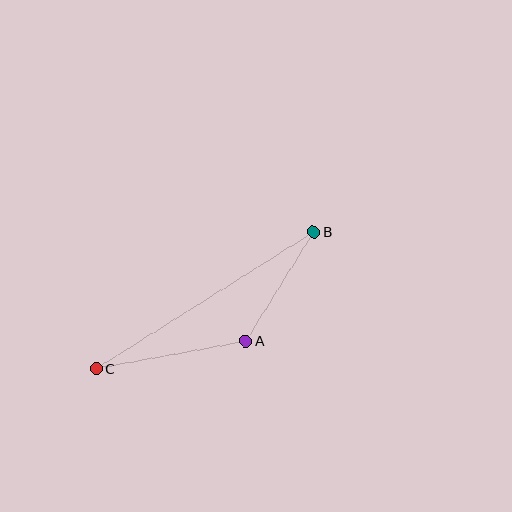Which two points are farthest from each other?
Points B and C are farthest from each other.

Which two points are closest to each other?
Points A and B are closest to each other.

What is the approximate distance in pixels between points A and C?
The distance between A and C is approximately 152 pixels.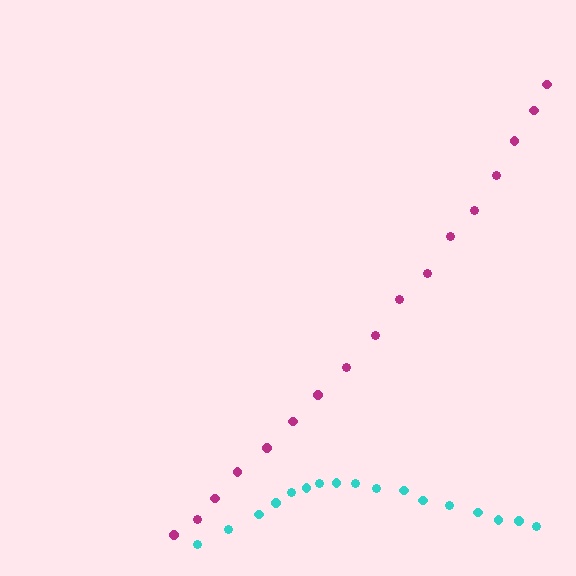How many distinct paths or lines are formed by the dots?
There are 2 distinct paths.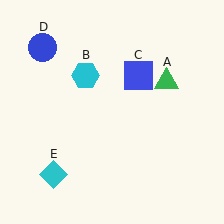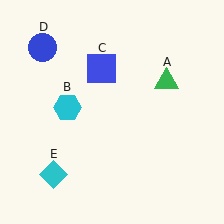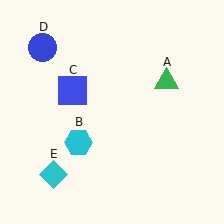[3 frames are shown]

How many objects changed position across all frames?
2 objects changed position: cyan hexagon (object B), blue square (object C).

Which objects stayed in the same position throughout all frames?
Green triangle (object A) and blue circle (object D) and cyan diamond (object E) remained stationary.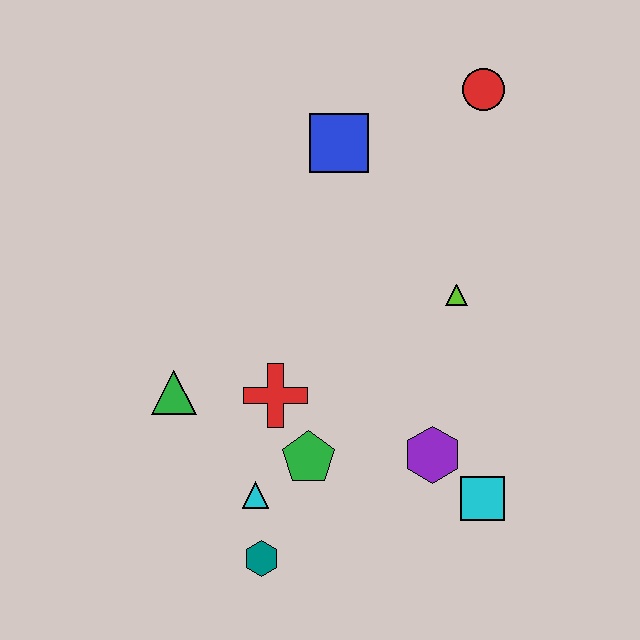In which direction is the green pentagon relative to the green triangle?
The green pentagon is to the right of the green triangle.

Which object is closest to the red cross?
The green pentagon is closest to the red cross.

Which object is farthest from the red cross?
The red circle is farthest from the red cross.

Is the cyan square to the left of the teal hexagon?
No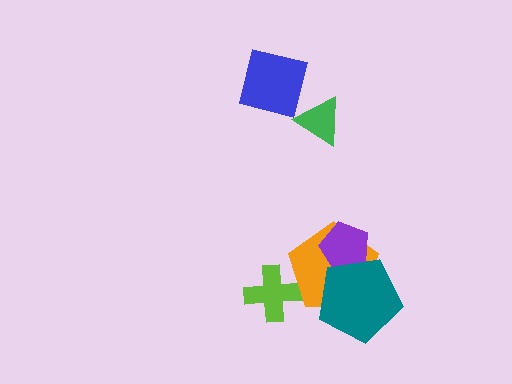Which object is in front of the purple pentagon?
The teal pentagon is in front of the purple pentagon.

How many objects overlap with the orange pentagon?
3 objects overlap with the orange pentagon.